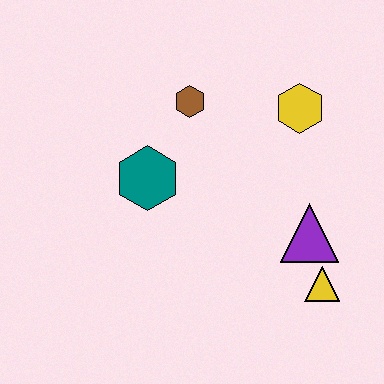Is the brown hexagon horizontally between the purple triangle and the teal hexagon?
Yes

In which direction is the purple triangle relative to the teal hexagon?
The purple triangle is to the right of the teal hexagon.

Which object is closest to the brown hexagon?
The teal hexagon is closest to the brown hexagon.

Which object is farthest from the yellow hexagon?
The yellow triangle is farthest from the yellow hexagon.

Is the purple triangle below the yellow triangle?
No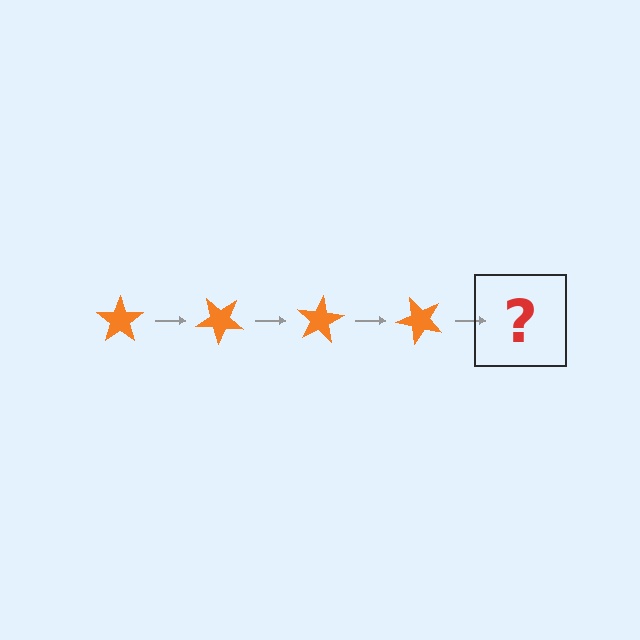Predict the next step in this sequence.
The next step is an orange star rotated 160 degrees.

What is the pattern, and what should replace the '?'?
The pattern is that the star rotates 40 degrees each step. The '?' should be an orange star rotated 160 degrees.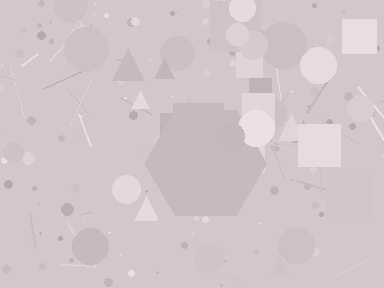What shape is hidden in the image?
A hexagon is hidden in the image.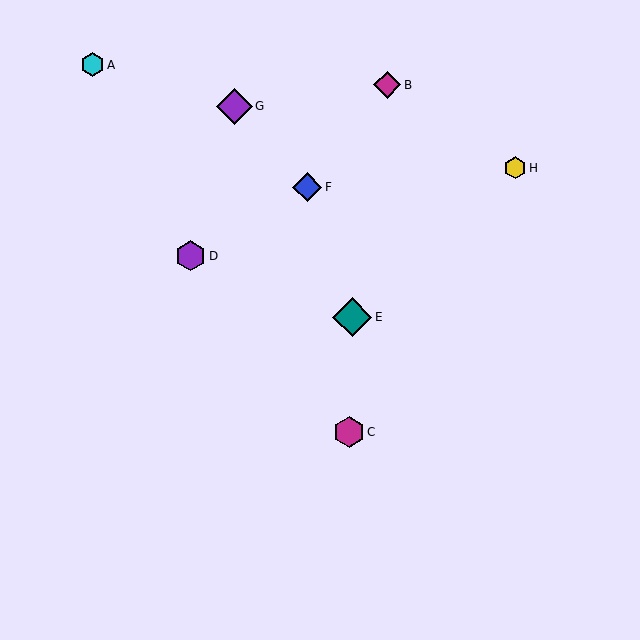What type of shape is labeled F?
Shape F is a blue diamond.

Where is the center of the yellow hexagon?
The center of the yellow hexagon is at (515, 168).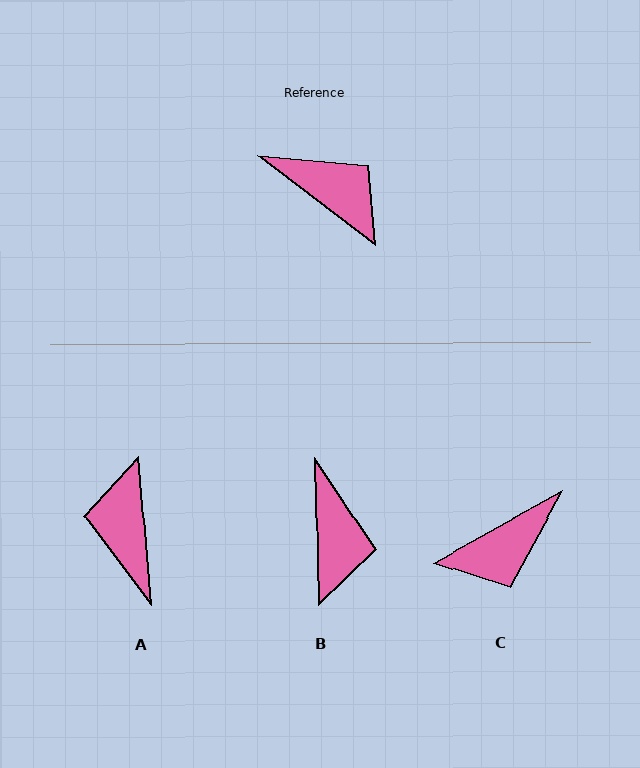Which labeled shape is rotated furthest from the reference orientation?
A, about 132 degrees away.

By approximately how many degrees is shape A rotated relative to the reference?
Approximately 132 degrees counter-clockwise.